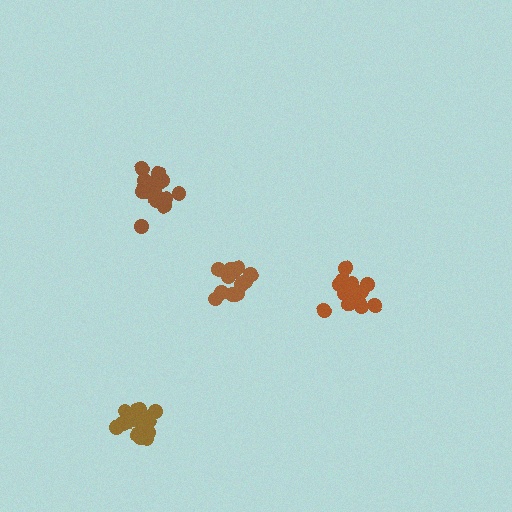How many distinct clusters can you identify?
There are 4 distinct clusters.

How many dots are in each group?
Group 1: 16 dots, Group 2: 16 dots, Group 3: 18 dots, Group 4: 17 dots (67 total).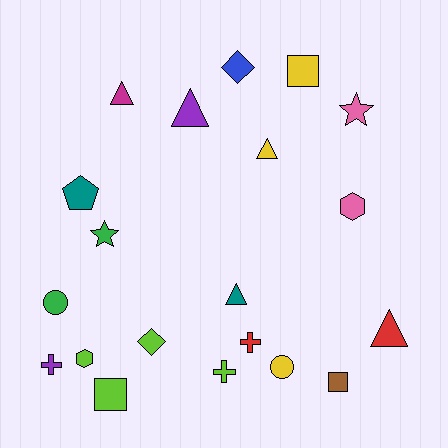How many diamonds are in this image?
There are 2 diamonds.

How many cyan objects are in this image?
There are no cyan objects.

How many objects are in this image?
There are 20 objects.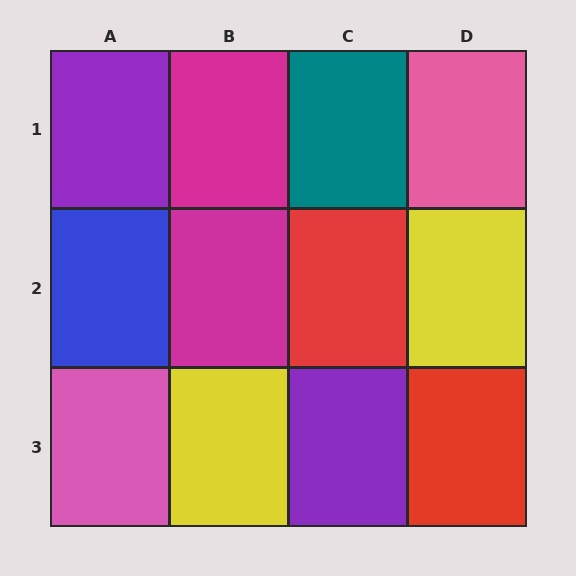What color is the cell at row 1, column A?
Purple.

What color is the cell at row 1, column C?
Teal.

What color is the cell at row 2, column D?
Yellow.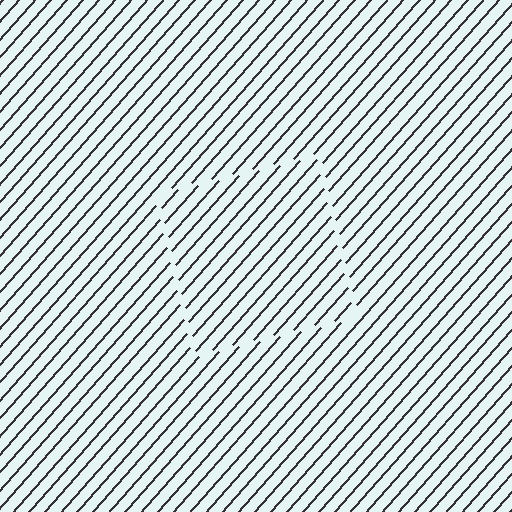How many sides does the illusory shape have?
4 sides — the line-ends trace a square.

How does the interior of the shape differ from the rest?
The interior of the shape contains the same grating, shifted by half a period — the contour is defined by the phase discontinuity where line-ends from the inner and outer gratings abut.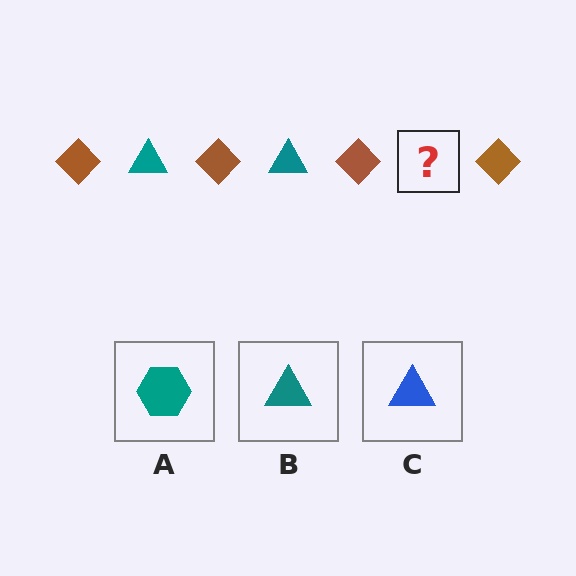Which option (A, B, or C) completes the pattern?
B.